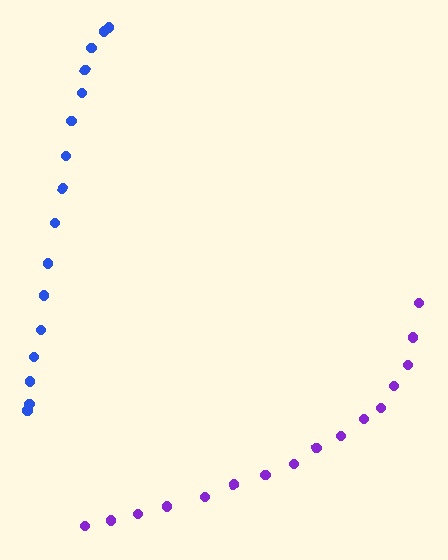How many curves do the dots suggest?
There are 2 distinct paths.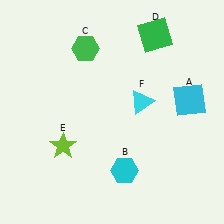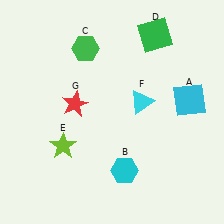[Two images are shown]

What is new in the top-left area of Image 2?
A red star (G) was added in the top-left area of Image 2.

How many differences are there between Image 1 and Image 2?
There is 1 difference between the two images.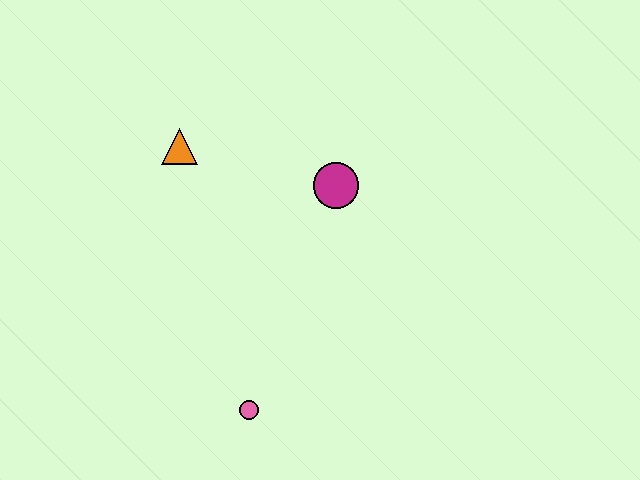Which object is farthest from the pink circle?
The orange triangle is farthest from the pink circle.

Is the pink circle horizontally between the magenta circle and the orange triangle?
Yes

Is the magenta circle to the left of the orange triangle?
No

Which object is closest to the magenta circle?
The orange triangle is closest to the magenta circle.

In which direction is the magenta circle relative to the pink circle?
The magenta circle is above the pink circle.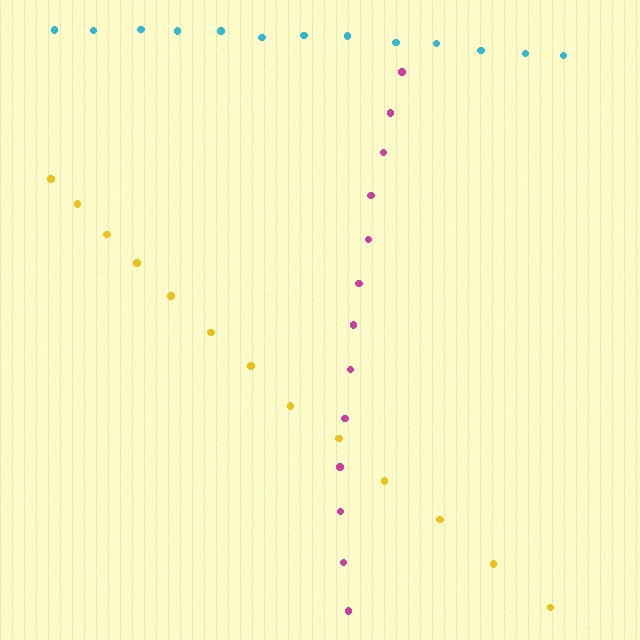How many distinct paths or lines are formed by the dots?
There are 3 distinct paths.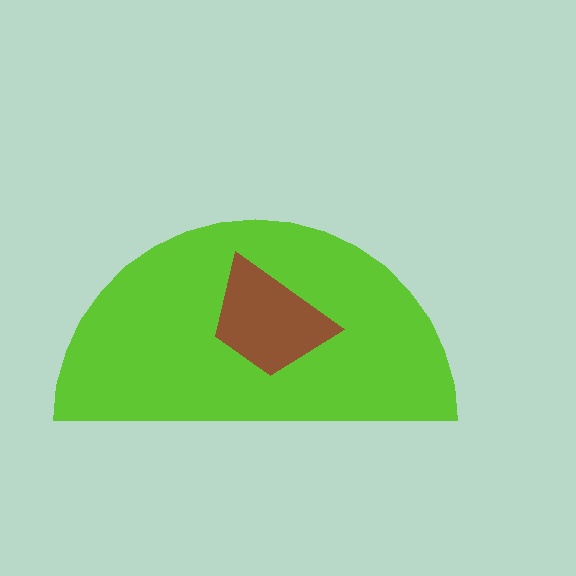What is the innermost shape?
The brown trapezoid.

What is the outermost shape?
The lime semicircle.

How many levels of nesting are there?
2.